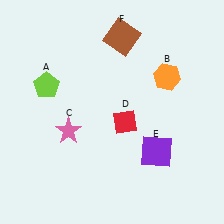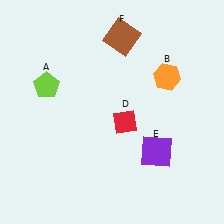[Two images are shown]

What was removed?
The pink star (C) was removed in Image 2.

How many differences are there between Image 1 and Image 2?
There is 1 difference between the two images.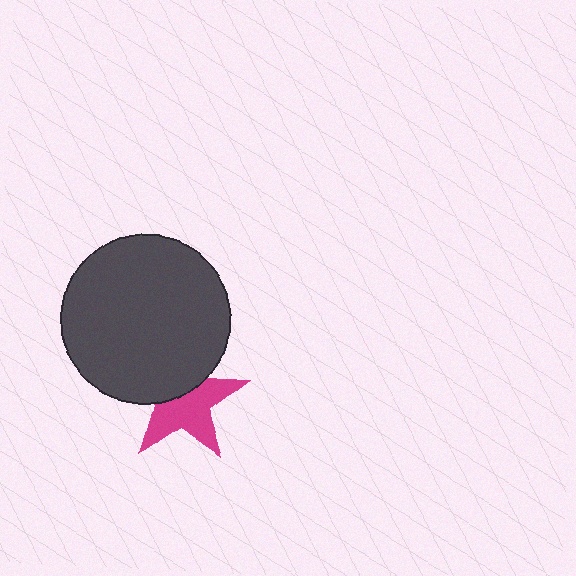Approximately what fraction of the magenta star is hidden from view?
Roughly 41% of the magenta star is hidden behind the dark gray circle.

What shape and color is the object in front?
The object in front is a dark gray circle.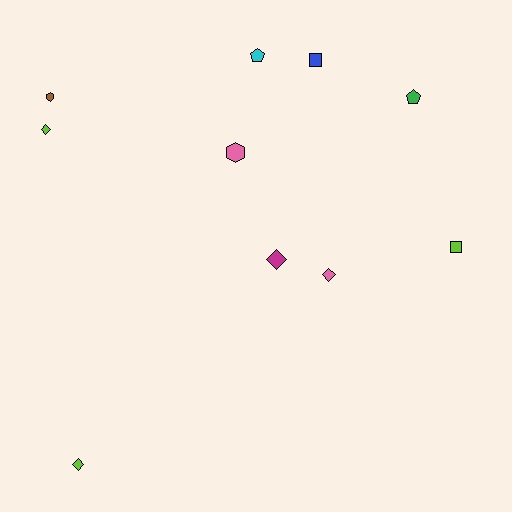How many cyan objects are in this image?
There is 1 cyan object.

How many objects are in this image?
There are 10 objects.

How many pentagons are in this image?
There are 2 pentagons.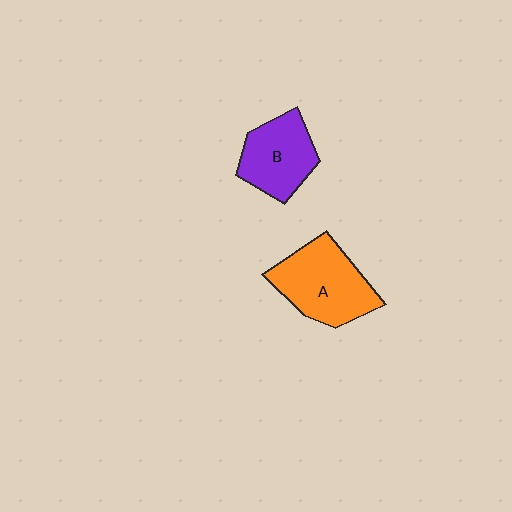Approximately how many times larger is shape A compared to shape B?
Approximately 1.3 times.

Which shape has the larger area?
Shape A (orange).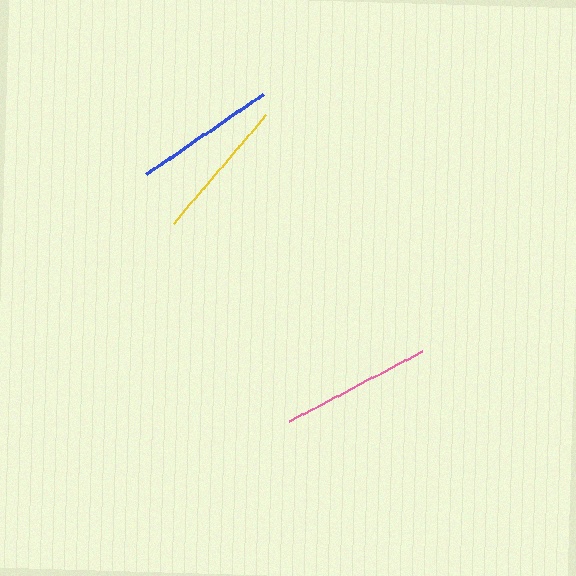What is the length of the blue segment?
The blue segment is approximately 141 pixels long.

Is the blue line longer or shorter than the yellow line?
The yellow line is longer than the blue line.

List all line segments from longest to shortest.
From longest to shortest: pink, yellow, blue.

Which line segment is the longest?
The pink line is the longest at approximately 151 pixels.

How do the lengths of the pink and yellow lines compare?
The pink and yellow lines are approximately the same length.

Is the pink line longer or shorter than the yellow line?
The pink line is longer than the yellow line.